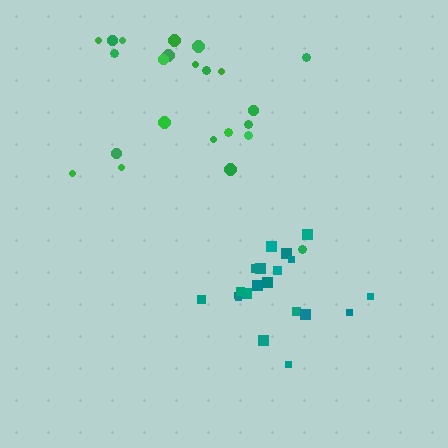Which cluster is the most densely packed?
Teal.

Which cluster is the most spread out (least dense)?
Green.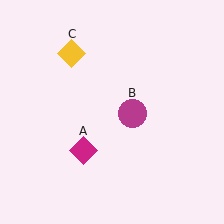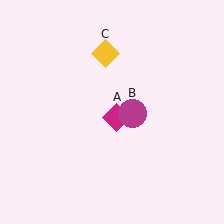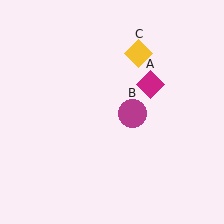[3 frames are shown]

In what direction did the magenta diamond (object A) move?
The magenta diamond (object A) moved up and to the right.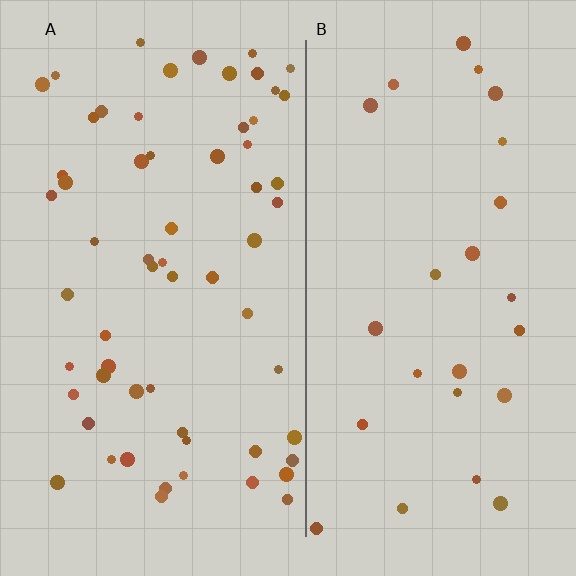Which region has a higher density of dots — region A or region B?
A (the left).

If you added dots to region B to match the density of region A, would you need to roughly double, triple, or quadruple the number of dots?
Approximately double.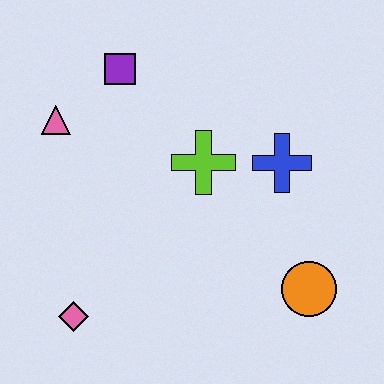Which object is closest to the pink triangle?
The purple square is closest to the pink triangle.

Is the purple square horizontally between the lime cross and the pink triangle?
Yes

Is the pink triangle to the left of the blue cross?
Yes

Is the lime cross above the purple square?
No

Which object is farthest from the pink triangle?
The orange circle is farthest from the pink triangle.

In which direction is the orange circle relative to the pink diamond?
The orange circle is to the right of the pink diamond.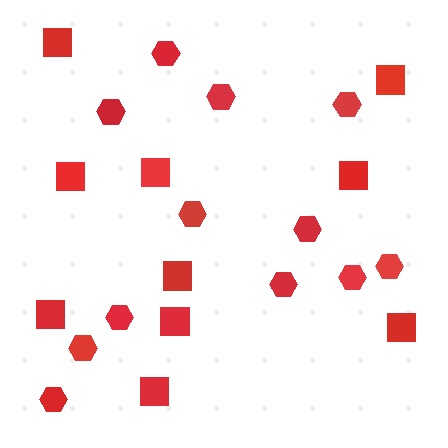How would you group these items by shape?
There are 2 groups: one group of squares (10) and one group of hexagons (12).